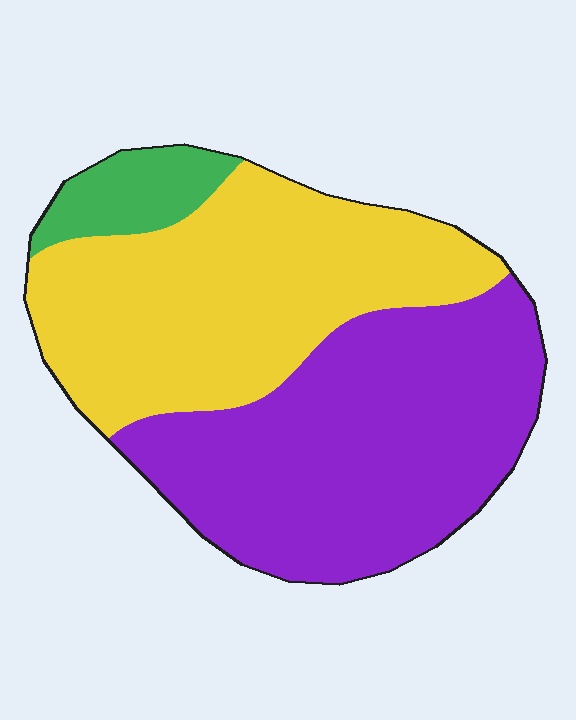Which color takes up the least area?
Green, at roughly 10%.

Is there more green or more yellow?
Yellow.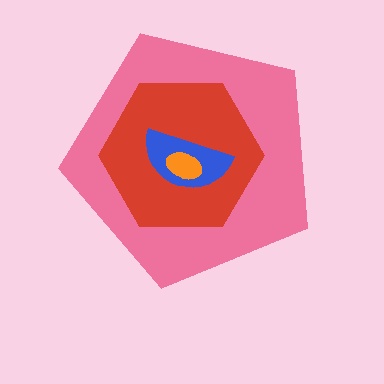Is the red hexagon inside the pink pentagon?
Yes.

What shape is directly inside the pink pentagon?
The red hexagon.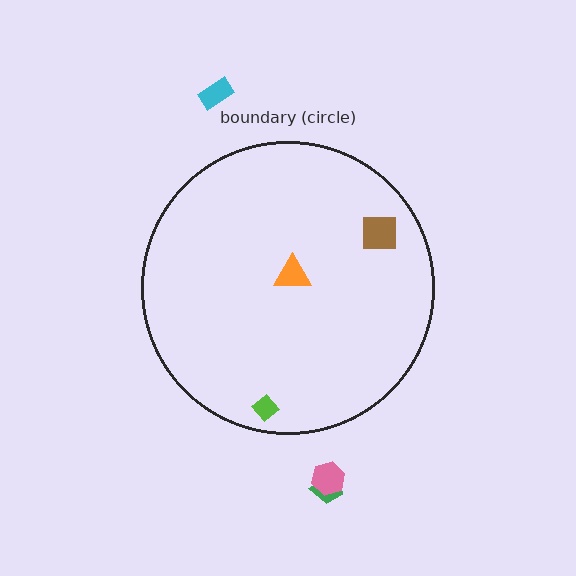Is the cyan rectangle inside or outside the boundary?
Outside.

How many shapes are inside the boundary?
3 inside, 3 outside.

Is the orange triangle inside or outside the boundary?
Inside.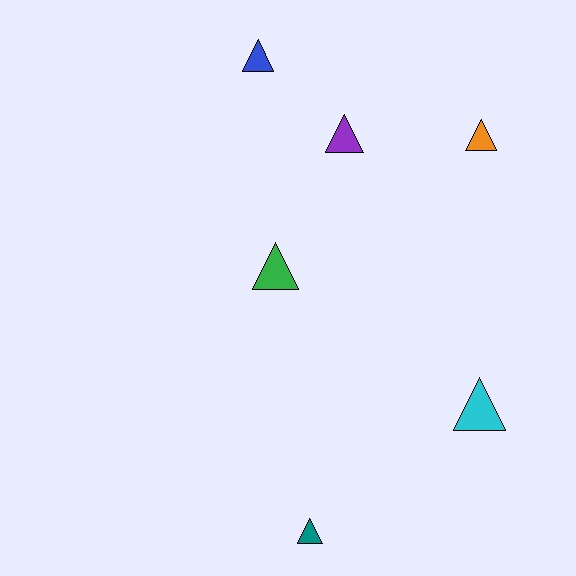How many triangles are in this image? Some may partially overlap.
There are 6 triangles.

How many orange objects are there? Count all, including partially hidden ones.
There is 1 orange object.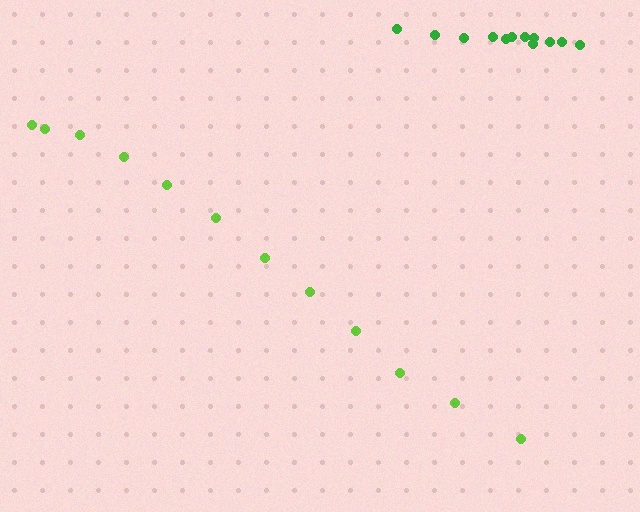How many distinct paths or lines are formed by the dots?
There are 2 distinct paths.